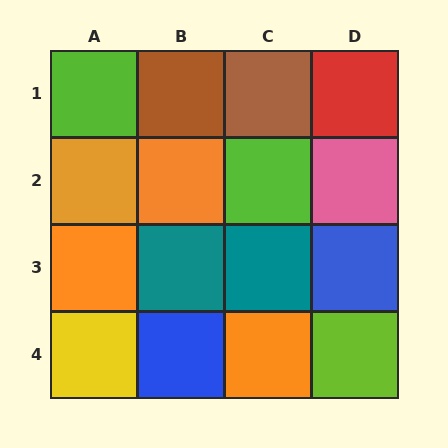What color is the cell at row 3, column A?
Orange.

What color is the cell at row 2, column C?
Lime.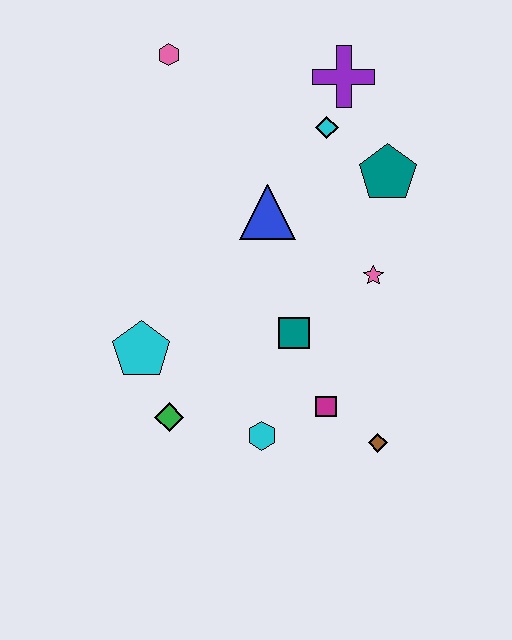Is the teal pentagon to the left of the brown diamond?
No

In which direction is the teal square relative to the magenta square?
The teal square is above the magenta square.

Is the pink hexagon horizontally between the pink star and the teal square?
No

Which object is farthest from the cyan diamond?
The green diamond is farthest from the cyan diamond.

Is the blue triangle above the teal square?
Yes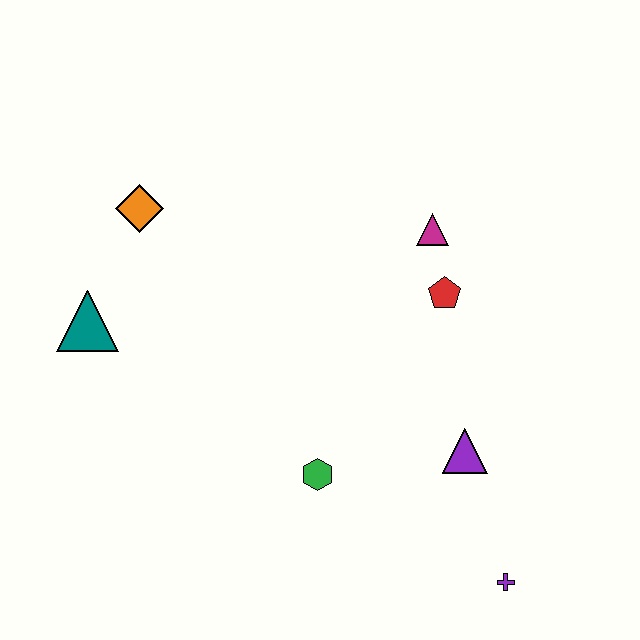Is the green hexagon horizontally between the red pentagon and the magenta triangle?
No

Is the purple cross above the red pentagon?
No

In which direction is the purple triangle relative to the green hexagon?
The purple triangle is to the right of the green hexagon.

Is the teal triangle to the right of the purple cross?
No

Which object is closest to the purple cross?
The purple triangle is closest to the purple cross.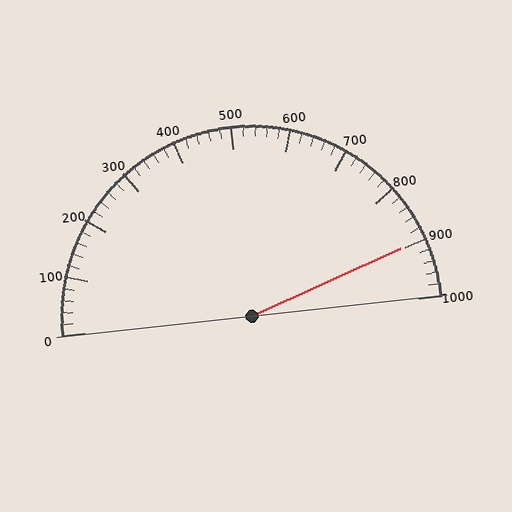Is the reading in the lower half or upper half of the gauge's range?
The reading is in the upper half of the range (0 to 1000).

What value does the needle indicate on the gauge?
The needle indicates approximately 900.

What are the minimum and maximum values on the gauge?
The gauge ranges from 0 to 1000.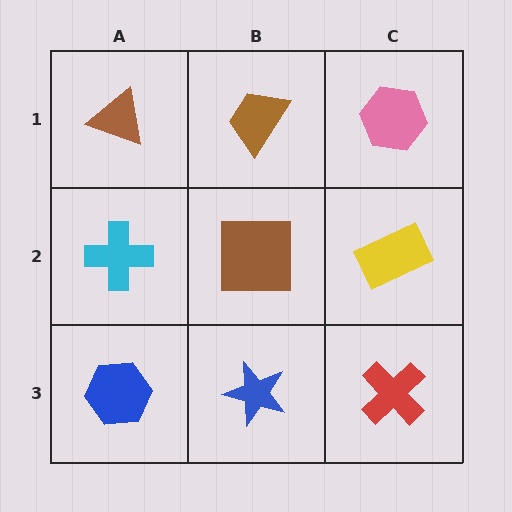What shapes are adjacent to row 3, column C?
A yellow rectangle (row 2, column C), a blue star (row 3, column B).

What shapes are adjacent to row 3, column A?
A cyan cross (row 2, column A), a blue star (row 3, column B).